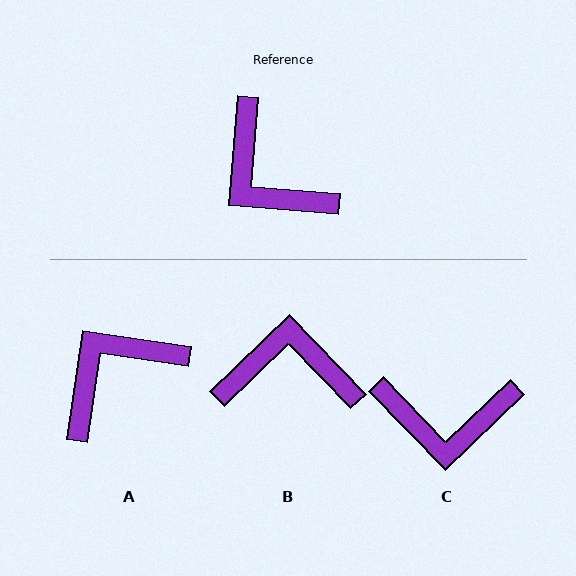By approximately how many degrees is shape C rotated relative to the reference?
Approximately 48 degrees counter-clockwise.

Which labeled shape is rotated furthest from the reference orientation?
B, about 132 degrees away.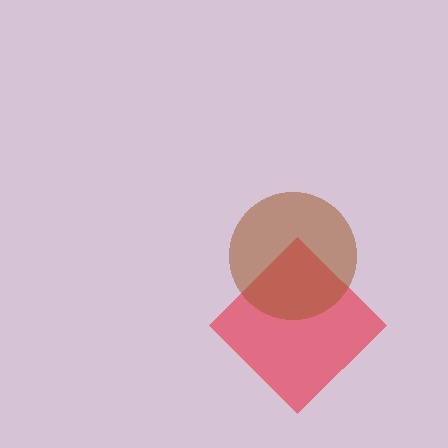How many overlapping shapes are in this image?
There are 2 overlapping shapes in the image.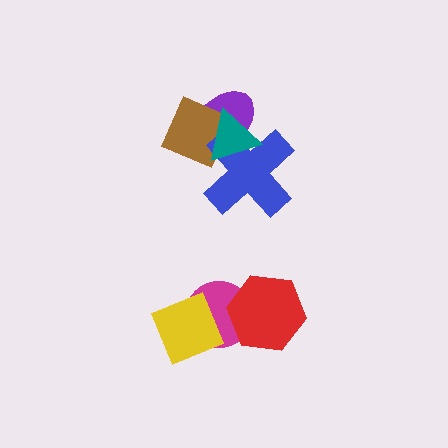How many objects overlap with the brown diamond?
3 objects overlap with the brown diamond.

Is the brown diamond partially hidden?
Yes, it is partially covered by another shape.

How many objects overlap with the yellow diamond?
1 object overlaps with the yellow diamond.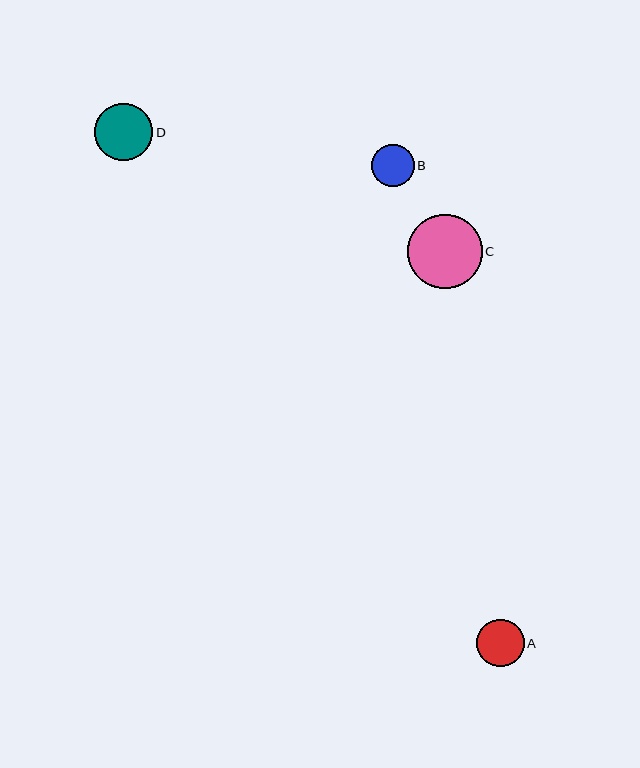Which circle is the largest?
Circle C is the largest with a size of approximately 74 pixels.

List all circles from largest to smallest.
From largest to smallest: C, D, A, B.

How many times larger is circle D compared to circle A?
Circle D is approximately 1.2 times the size of circle A.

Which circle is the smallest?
Circle B is the smallest with a size of approximately 42 pixels.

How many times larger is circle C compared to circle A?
Circle C is approximately 1.6 times the size of circle A.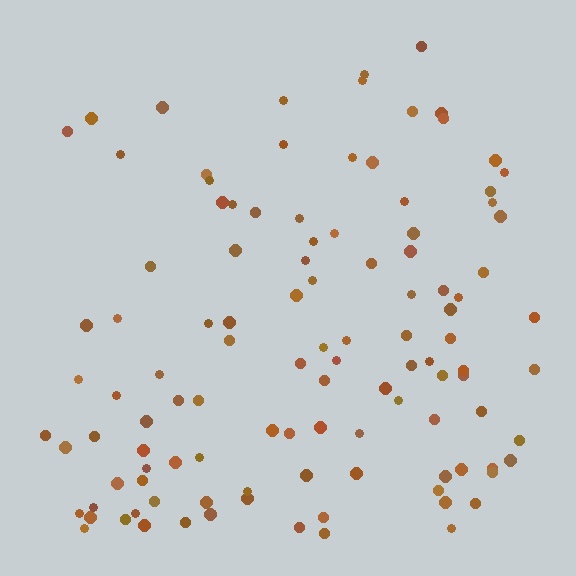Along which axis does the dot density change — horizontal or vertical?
Vertical.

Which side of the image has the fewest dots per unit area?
The top.